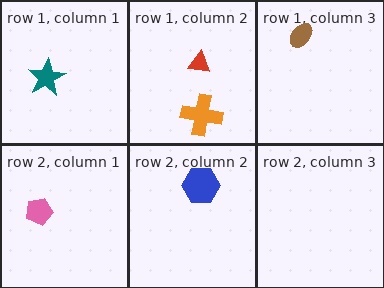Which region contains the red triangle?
The row 1, column 2 region.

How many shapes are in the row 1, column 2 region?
2.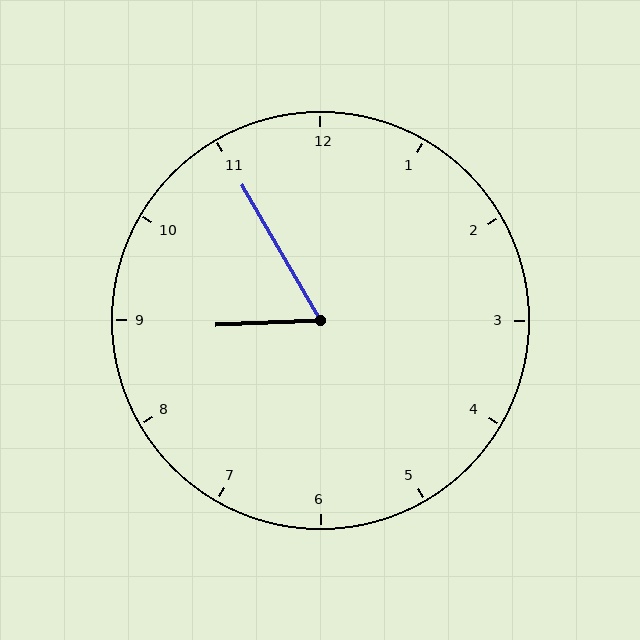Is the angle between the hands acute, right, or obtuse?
It is acute.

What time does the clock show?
8:55.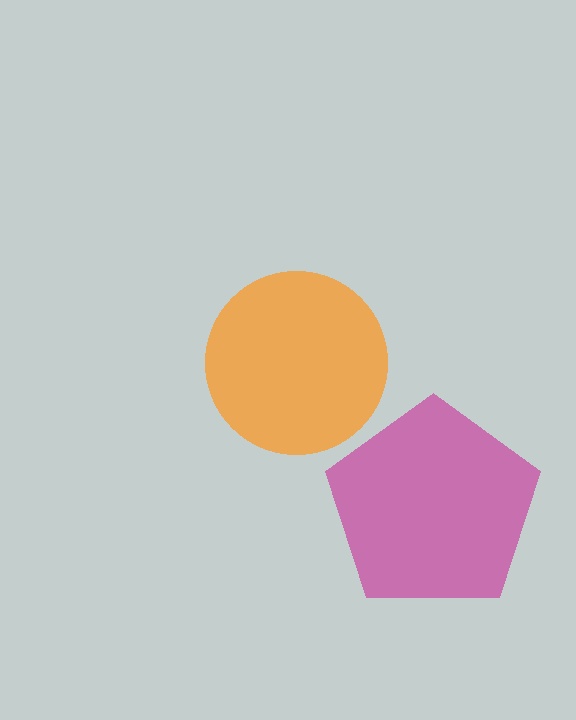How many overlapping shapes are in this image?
There are 2 overlapping shapes in the image.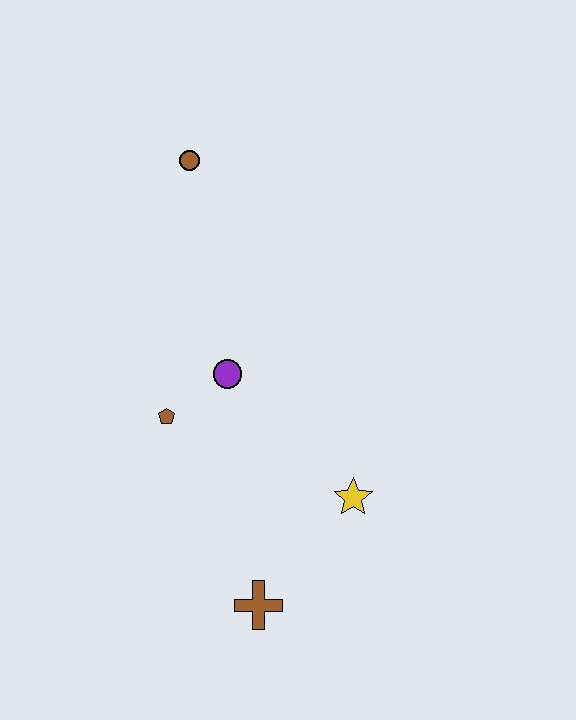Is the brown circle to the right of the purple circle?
No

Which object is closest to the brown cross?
The yellow star is closest to the brown cross.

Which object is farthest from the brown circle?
The brown cross is farthest from the brown circle.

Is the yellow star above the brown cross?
Yes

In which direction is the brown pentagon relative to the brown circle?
The brown pentagon is below the brown circle.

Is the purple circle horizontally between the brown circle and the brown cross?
Yes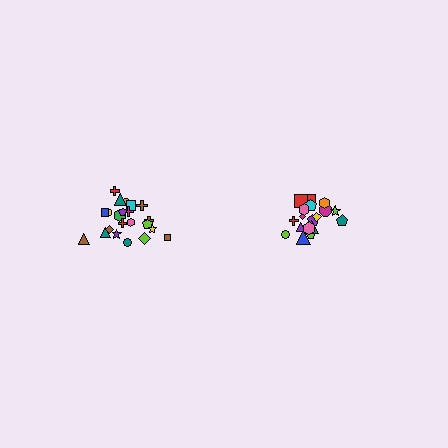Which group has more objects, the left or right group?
The left group.